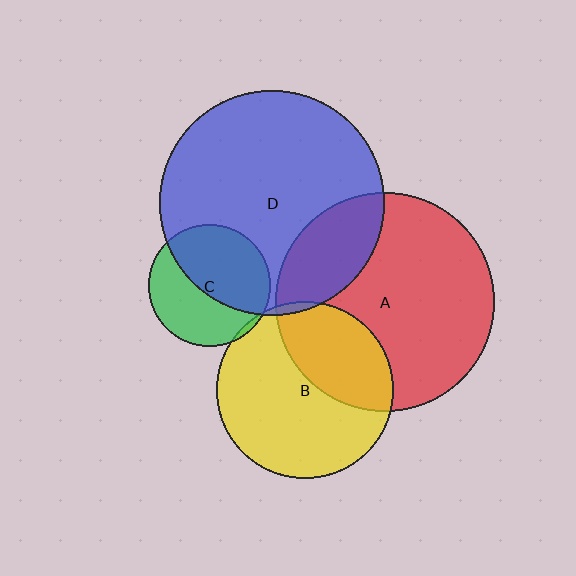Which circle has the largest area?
Circle D (blue).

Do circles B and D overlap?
Yes.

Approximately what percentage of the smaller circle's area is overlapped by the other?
Approximately 5%.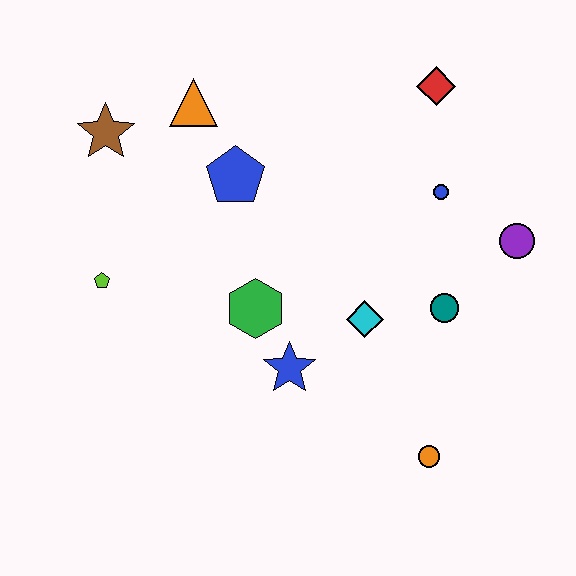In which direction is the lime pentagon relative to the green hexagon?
The lime pentagon is to the left of the green hexagon.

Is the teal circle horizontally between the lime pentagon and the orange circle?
No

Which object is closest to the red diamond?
The blue circle is closest to the red diamond.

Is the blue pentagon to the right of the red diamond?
No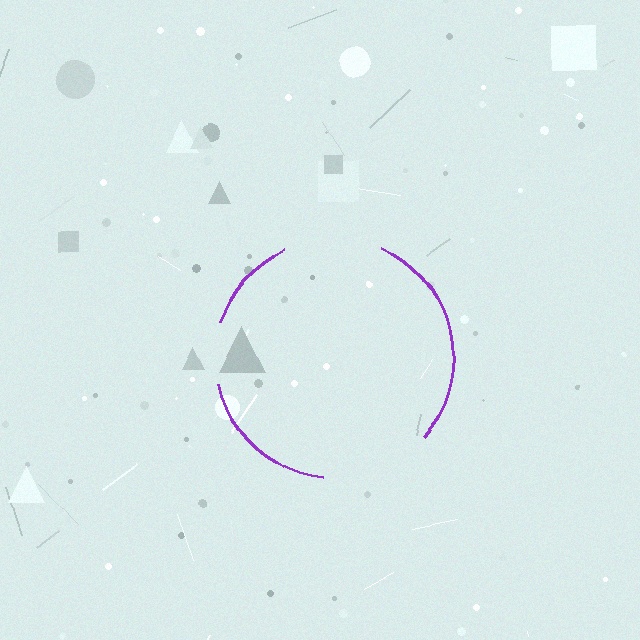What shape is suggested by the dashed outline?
The dashed outline suggests a circle.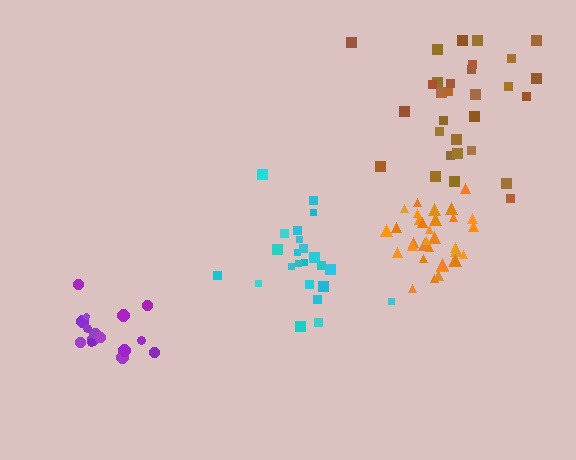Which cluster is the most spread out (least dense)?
Brown.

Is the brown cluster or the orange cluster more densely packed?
Orange.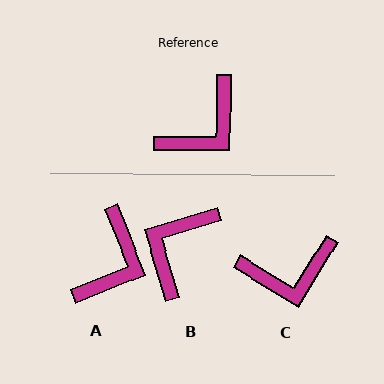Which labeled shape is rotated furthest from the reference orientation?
B, about 163 degrees away.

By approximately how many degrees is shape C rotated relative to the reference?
Approximately 31 degrees clockwise.